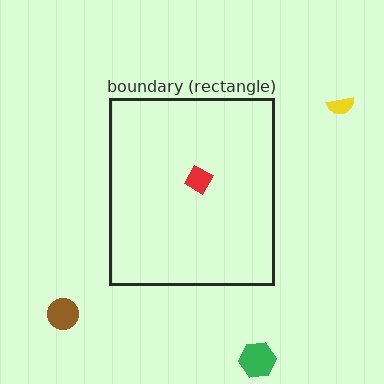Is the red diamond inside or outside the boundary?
Inside.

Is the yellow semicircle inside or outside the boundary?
Outside.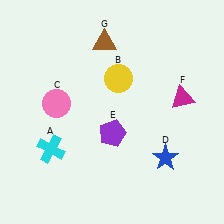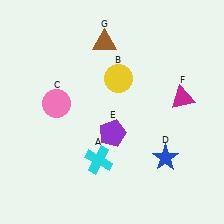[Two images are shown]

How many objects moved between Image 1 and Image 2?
1 object moved between the two images.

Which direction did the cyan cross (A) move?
The cyan cross (A) moved right.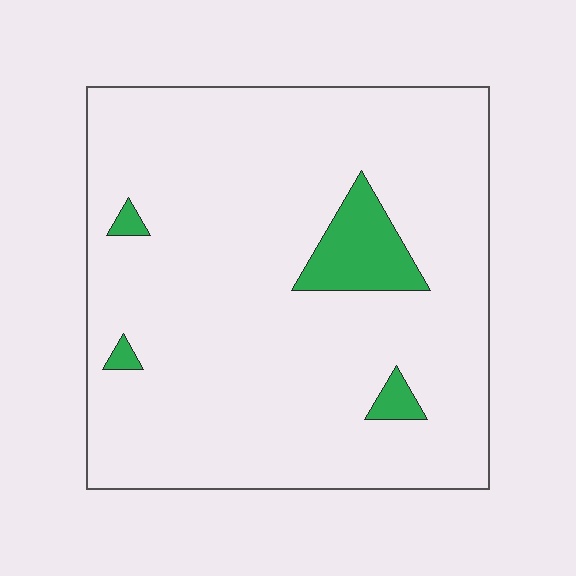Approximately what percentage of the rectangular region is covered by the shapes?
Approximately 5%.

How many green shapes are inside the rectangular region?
4.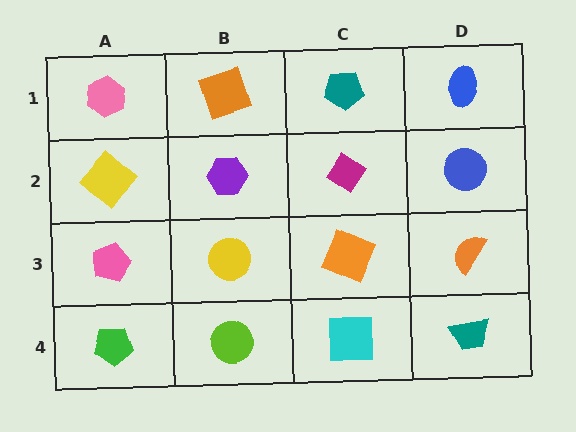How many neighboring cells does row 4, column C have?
3.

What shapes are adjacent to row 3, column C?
A magenta diamond (row 2, column C), a cyan square (row 4, column C), a yellow circle (row 3, column B), an orange semicircle (row 3, column D).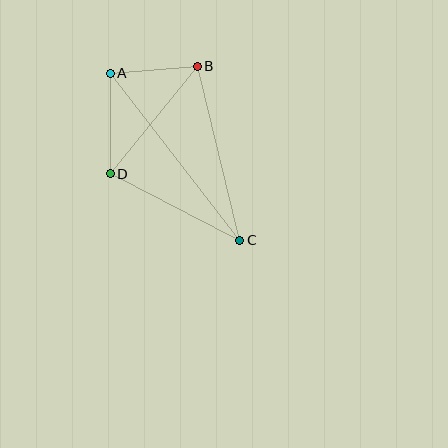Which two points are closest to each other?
Points A and B are closest to each other.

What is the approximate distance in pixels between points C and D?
The distance between C and D is approximately 146 pixels.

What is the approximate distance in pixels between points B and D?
The distance between B and D is approximately 138 pixels.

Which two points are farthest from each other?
Points A and C are farthest from each other.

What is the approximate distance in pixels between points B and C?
The distance between B and C is approximately 179 pixels.